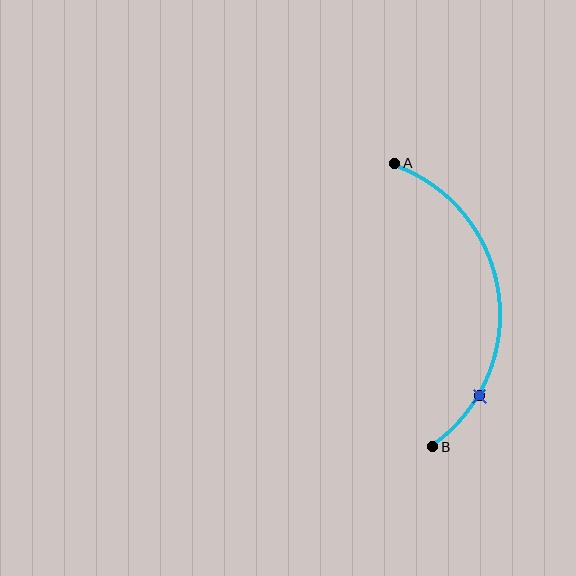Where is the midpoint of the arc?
The arc midpoint is the point on the curve farthest from the straight line joining A and B. It sits to the right of that line.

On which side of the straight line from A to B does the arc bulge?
The arc bulges to the right of the straight line connecting A and B.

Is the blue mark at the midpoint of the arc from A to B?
No. The blue mark lies on the arc but is closer to endpoint B. The arc midpoint would be at the point on the curve equidistant along the arc from both A and B.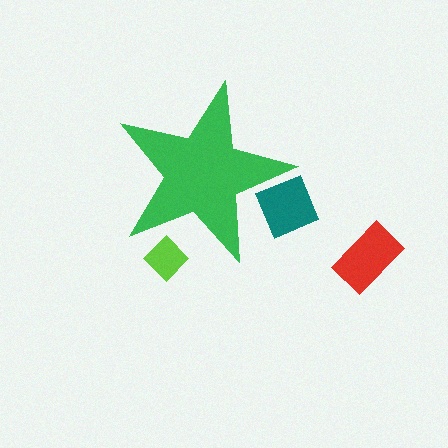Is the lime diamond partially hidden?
Yes, the lime diamond is partially hidden behind the green star.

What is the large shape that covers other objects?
A green star.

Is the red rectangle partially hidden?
No, the red rectangle is fully visible.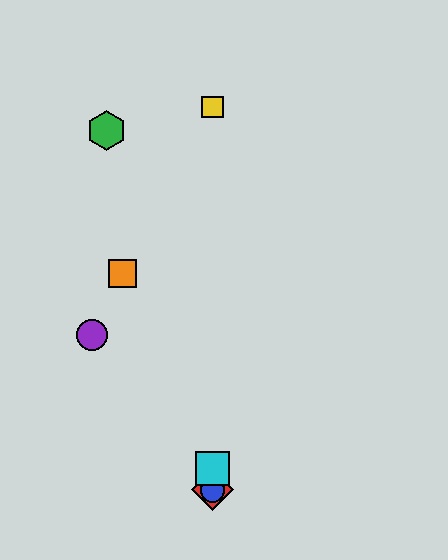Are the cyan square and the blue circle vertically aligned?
Yes, both are at x≈212.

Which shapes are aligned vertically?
The red diamond, the blue circle, the yellow square, the cyan square are aligned vertically.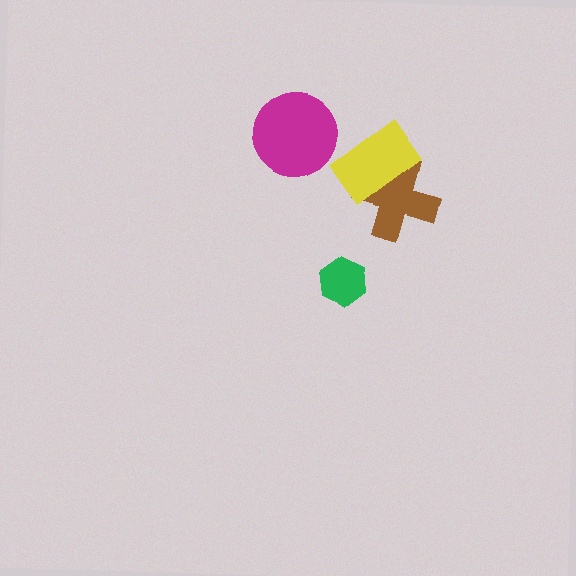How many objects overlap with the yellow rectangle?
1 object overlaps with the yellow rectangle.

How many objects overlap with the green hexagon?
0 objects overlap with the green hexagon.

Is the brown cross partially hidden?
Yes, it is partially covered by another shape.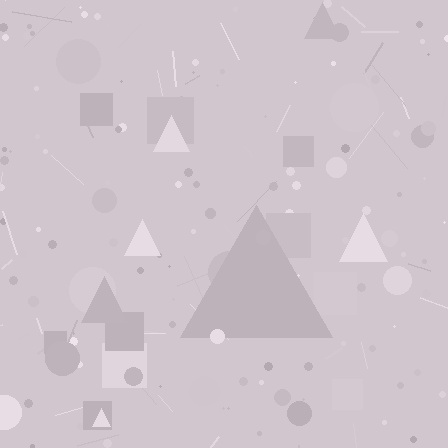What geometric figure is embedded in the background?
A triangle is embedded in the background.